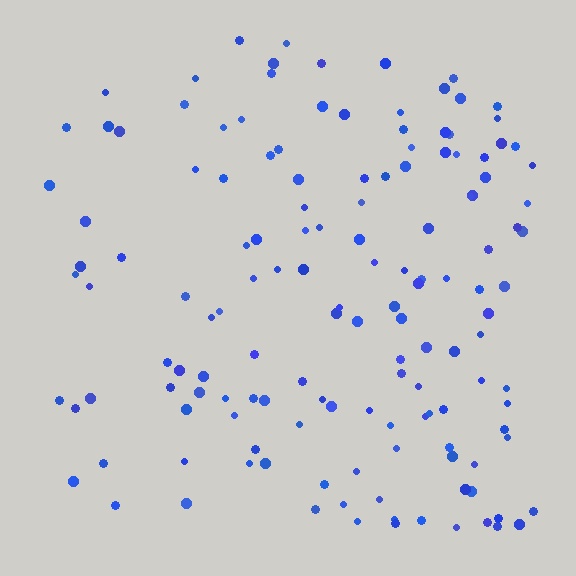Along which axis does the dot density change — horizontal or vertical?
Horizontal.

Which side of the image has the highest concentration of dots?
The right.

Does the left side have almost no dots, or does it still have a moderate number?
Still a moderate number, just noticeably fewer than the right.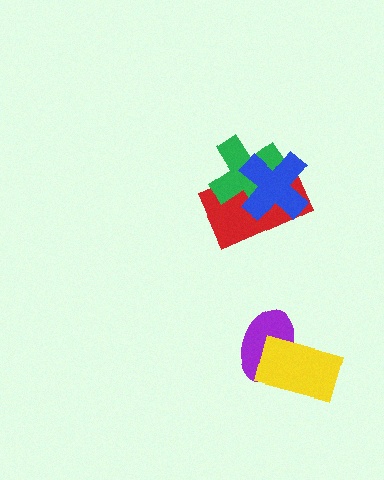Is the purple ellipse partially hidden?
Yes, it is partially covered by another shape.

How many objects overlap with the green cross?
2 objects overlap with the green cross.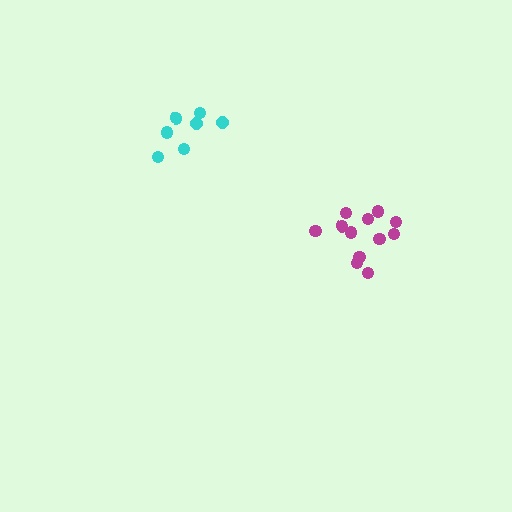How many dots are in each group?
Group 1: 7 dots, Group 2: 12 dots (19 total).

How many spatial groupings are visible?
There are 2 spatial groupings.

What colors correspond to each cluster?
The clusters are colored: cyan, magenta.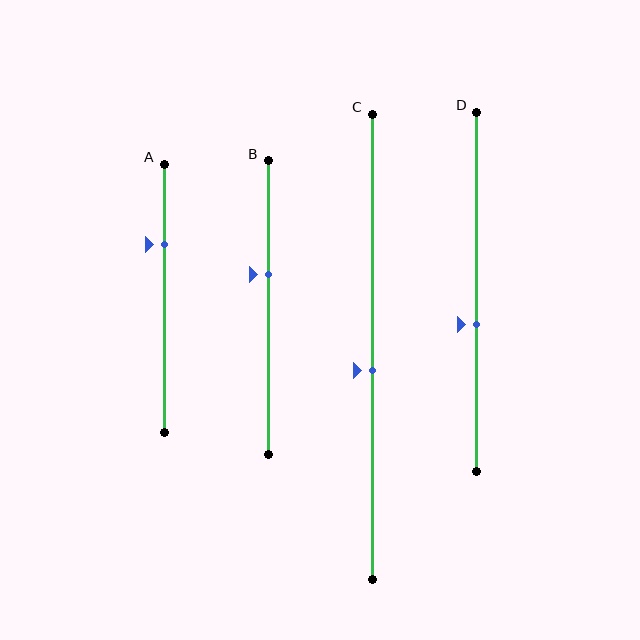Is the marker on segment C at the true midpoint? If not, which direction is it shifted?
No, the marker on segment C is shifted downward by about 5% of the segment length.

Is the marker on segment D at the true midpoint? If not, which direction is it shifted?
No, the marker on segment D is shifted downward by about 9% of the segment length.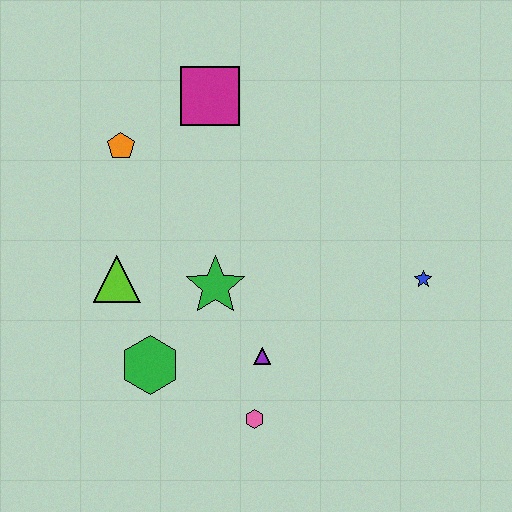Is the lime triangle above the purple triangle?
Yes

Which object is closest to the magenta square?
The orange pentagon is closest to the magenta square.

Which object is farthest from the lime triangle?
The blue star is farthest from the lime triangle.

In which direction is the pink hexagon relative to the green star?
The pink hexagon is below the green star.